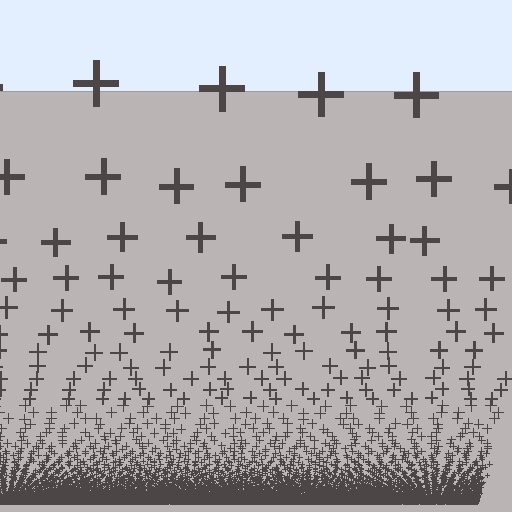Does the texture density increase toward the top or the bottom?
Density increases toward the bottom.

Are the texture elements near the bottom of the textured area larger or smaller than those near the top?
Smaller. The gradient is inverted — elements near the bottom are smaller and denser.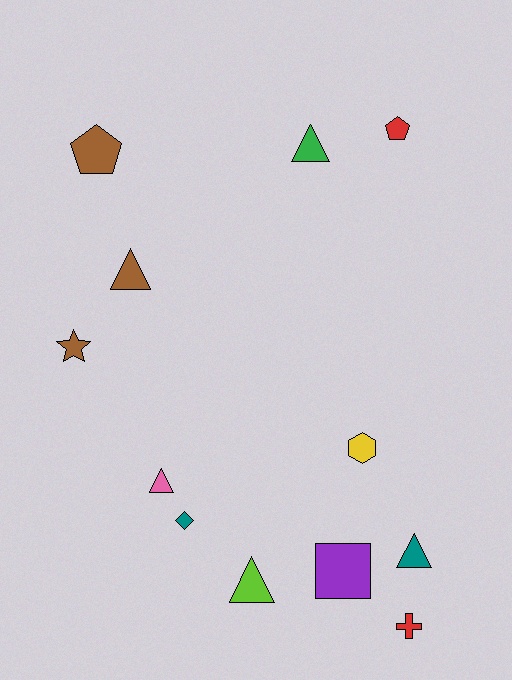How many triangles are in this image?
There are 5 triangles.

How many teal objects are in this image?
There are 2 teal objects.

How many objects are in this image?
There are 12 objects.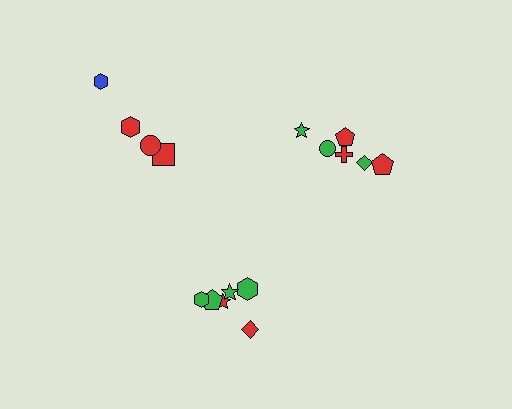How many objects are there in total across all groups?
There are 16 objects.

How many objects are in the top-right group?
There are 6 objects.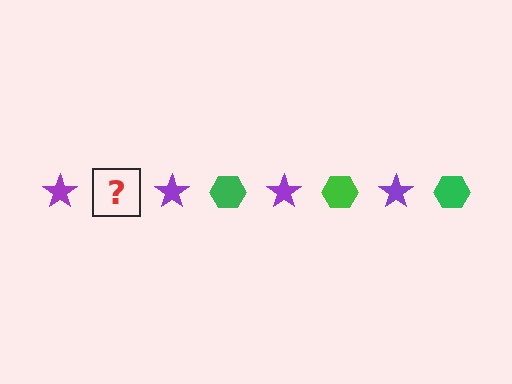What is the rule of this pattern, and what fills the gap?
The rule is that the pattern alternates between purple star and green hexagon. The gap should be filled with a green hexagon.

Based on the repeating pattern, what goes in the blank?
The blank should be a green hexagon.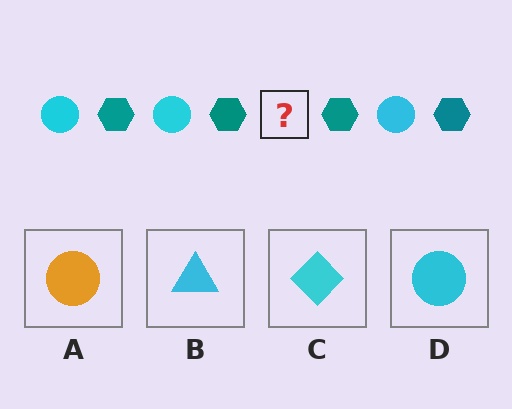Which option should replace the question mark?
Option D.